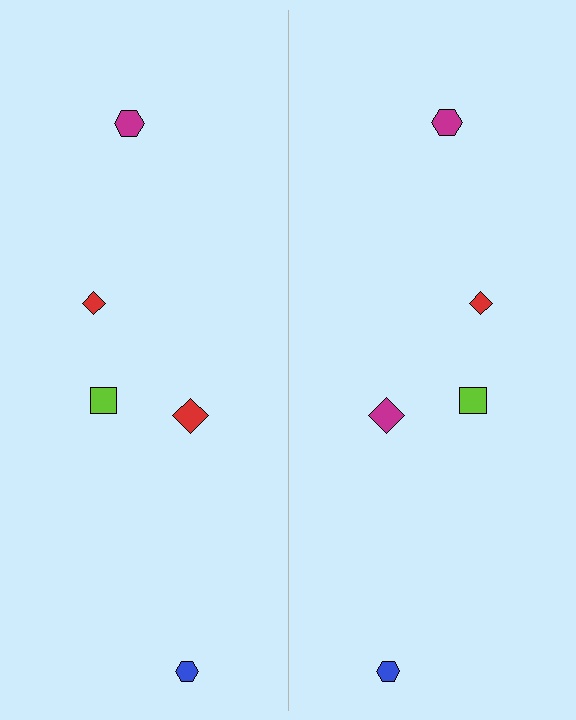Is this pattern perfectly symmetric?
No, the pattern is not perfectly symmetric. The magenta diamond on the right side breaks the symmetry — its mirror counterpart is red.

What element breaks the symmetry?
The magenta diamond on the right side breaks the symmetry — its mirror counterpart is red.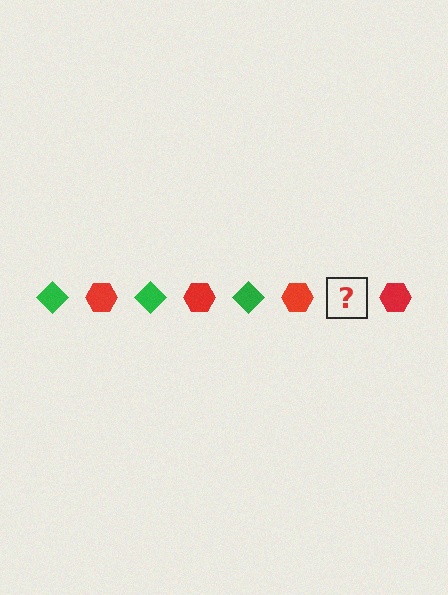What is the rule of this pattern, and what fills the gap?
The rule is that the pattern alternates between green diamond and red hexagon. The gap should be filled with a green diamond.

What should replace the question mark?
The question mark should be replaced with a green diamond.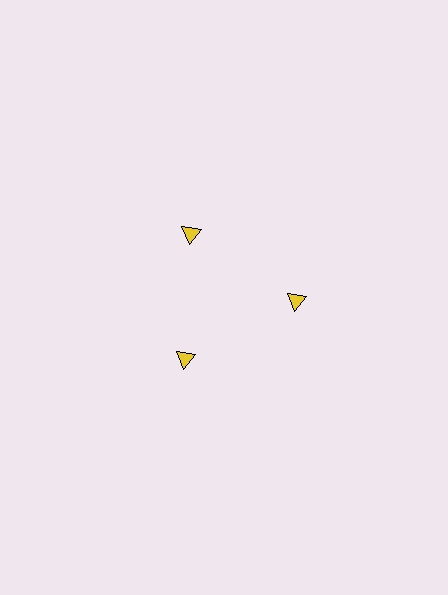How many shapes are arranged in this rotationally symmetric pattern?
There are 3 shapes, arranged in 3 groups of 1.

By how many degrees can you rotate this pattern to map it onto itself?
The pattern maps onto itself every 120 degrees of rotation.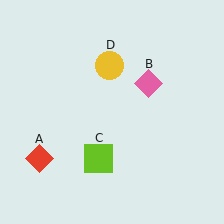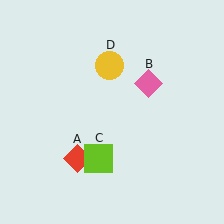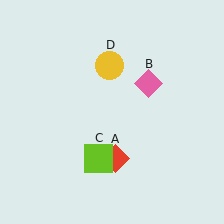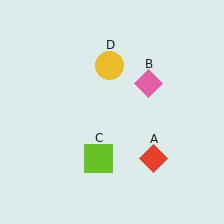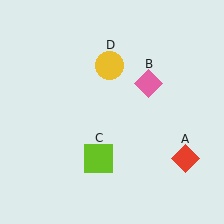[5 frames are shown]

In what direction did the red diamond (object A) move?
The red diamond (object A) moved right.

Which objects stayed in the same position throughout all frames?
Pink diamond (object B) and lime square (object C) and yellow circle (object D) remained stationary.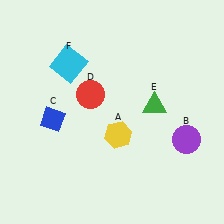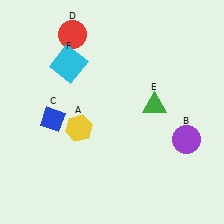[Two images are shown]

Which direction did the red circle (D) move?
The red circle (D) moved up.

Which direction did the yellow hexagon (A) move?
The yellow hexagon (A) moved left.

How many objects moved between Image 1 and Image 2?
2 objects moved between the two images.